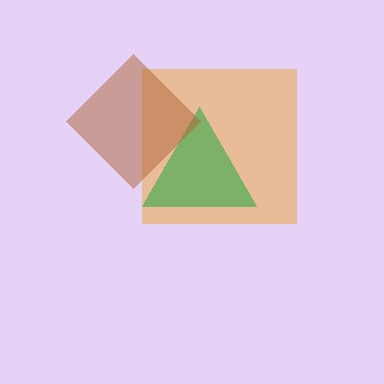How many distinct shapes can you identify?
There are 3 distinct shapes: an orange square, a green triangle, a brown diamond.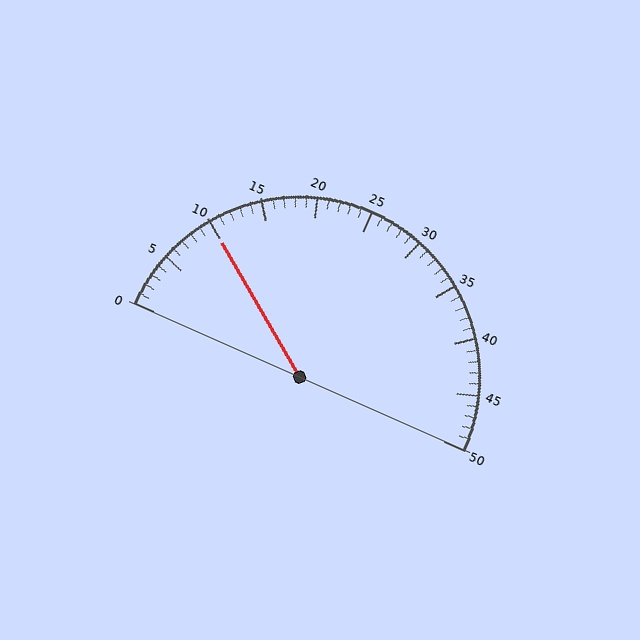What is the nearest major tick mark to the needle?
The nearest major tick mark is 10.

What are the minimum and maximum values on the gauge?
The gauge ranges from 0 to 50.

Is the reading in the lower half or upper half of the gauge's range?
The reading is in the lower half of the range (0 to 50).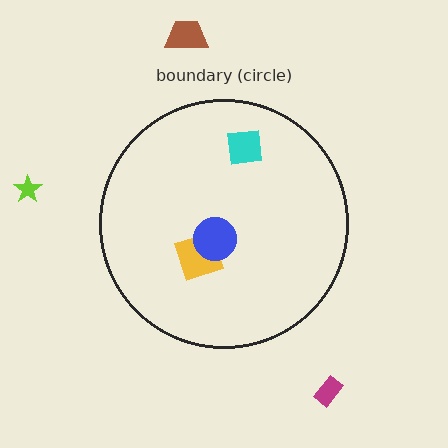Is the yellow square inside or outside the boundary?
Inside.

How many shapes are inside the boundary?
3 inside, 3 outside.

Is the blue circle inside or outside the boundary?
Inside.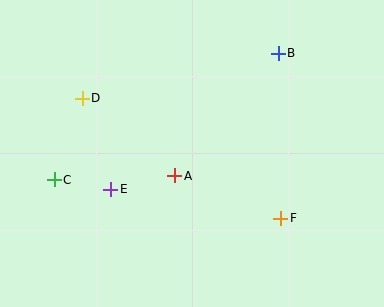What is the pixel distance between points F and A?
The distance between F and A is 114 pixels.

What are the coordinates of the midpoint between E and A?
The midpoint between E and A is at (143, 182).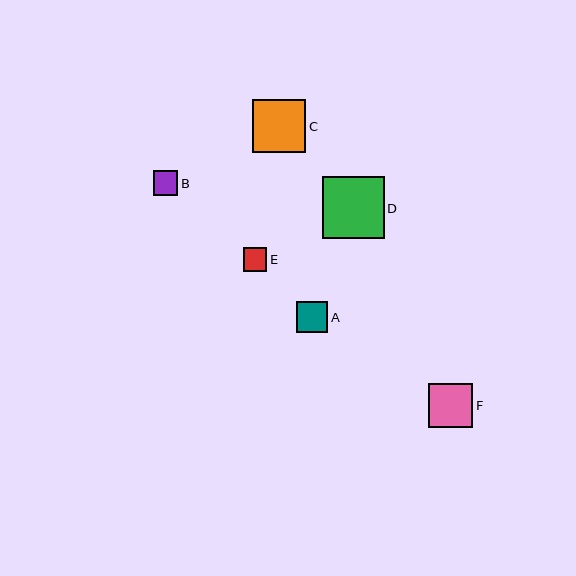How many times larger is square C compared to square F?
Square C is approximately 1.2 times the size of square F.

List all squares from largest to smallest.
From largest to smallest: D, C, F, A, B, E.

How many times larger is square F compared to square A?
Square F is approximately 1.4 times the size of square A.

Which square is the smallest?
Square E is the smallest with a size of approximately 23 pixels.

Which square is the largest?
Square D is the largest with a size of approximately 62 pixels.